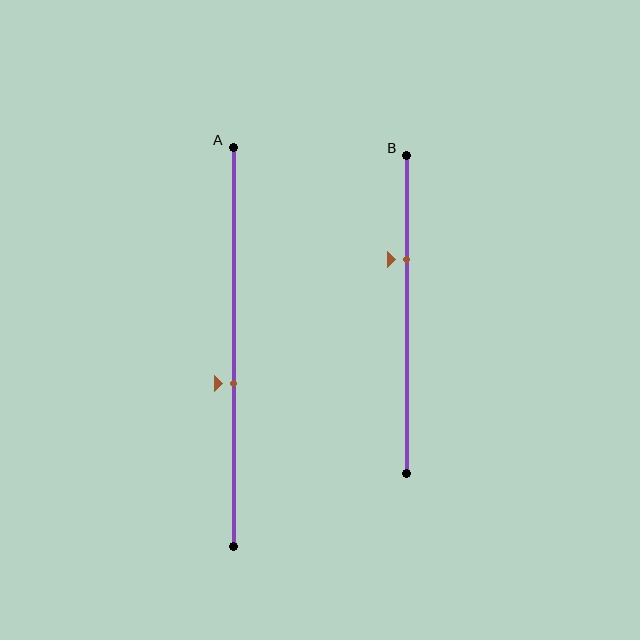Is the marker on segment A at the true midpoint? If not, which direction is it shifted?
No, the marker on segment A is shifted downward by about 9% of the segment length.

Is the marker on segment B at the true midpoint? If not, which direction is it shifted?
No, the marker on segment B is shifted upward by about 17% of the segment length.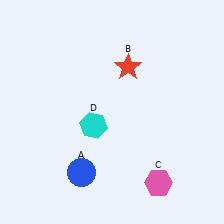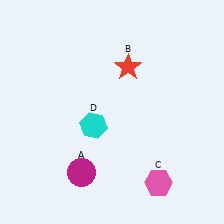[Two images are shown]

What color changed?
The circle (A) changed from blue in Image 1 to magenta in Image 2.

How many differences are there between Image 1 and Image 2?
There is 1 difference between the two images.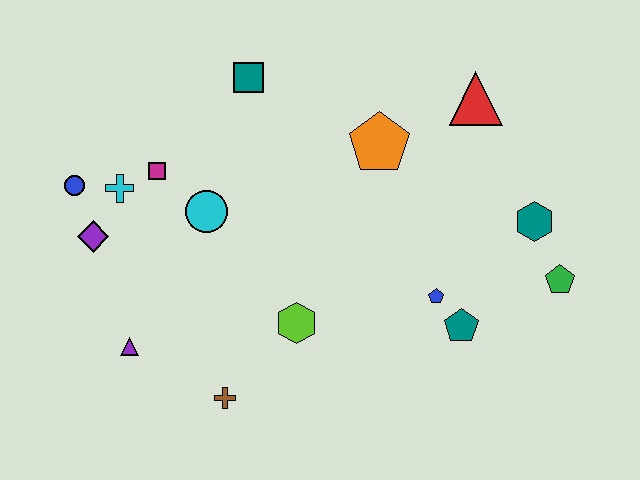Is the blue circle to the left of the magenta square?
Yes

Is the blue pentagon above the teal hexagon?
No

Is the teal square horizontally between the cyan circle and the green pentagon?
Yes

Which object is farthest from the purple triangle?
The green pentagon is farthest from the purple triangle.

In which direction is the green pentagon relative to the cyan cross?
The green pentagon is to the right of the cyan cross.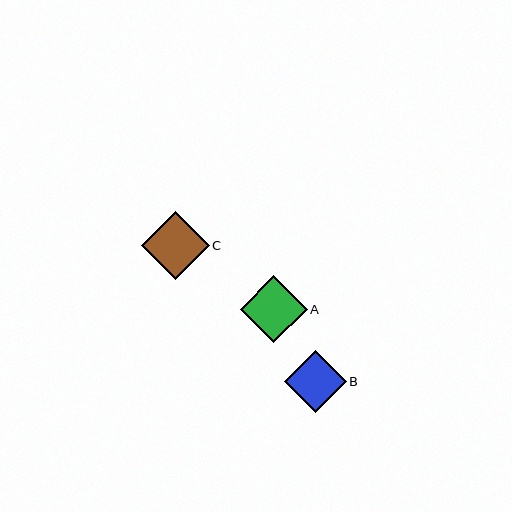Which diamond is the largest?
Diamond C is the largest with a size of approximately 68 pixels.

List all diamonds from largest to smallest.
From largest to smallest: C, A, B.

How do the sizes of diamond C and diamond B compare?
Diamond C and diamond B are approximately the same size.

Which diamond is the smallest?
Diamond B is the smallest with a size of approximately 62 pixels.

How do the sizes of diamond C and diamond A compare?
Diamond C and diamond A are approximately the same size.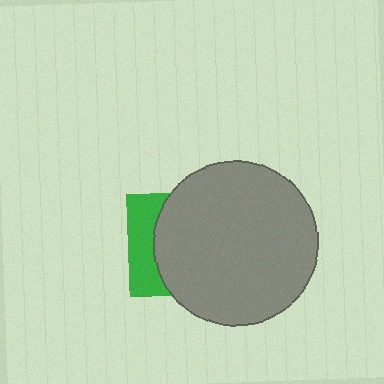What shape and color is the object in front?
The object in front is a gray circle.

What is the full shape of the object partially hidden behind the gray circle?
The partially hidden object is a green square.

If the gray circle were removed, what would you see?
You would see the complete green square.